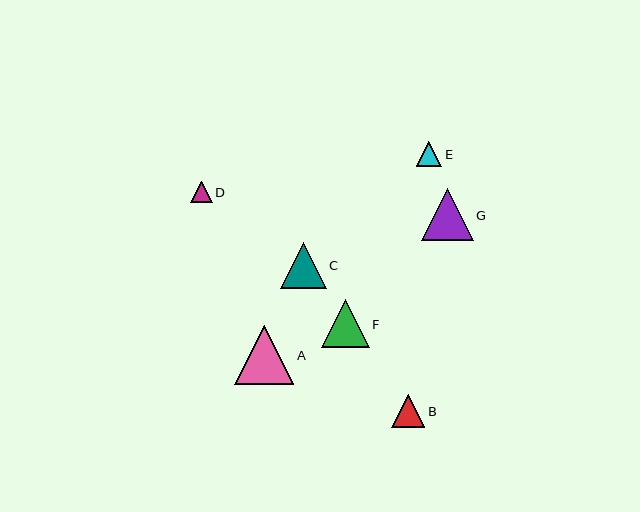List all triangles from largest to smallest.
From largest to smallest: A, G, F, C, B, E, D.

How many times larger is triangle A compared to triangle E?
Triangle A is approximately 2.3 times the size of triangle E.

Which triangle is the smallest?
Triangle D is the smallest with a size of approximately 22 pixels.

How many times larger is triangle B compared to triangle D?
Triangle B is approximately 1.5 times the size of triangle D.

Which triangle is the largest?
Triangle A is the largest with a size of approximately 59 pixels.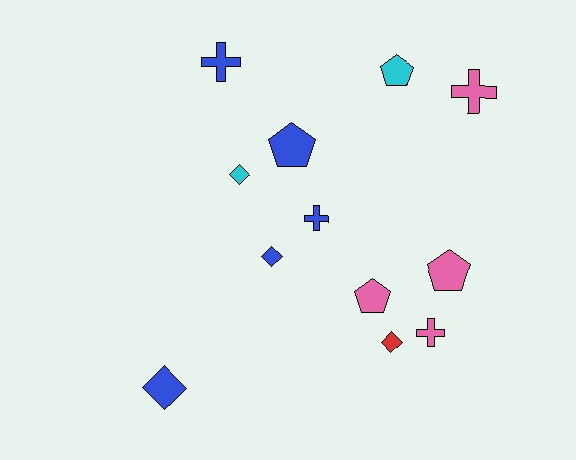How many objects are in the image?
There are 12 objects.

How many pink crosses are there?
There are 2 pink crosses.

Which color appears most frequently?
Blue, with 5 objects.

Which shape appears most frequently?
Cross, with 4 objects.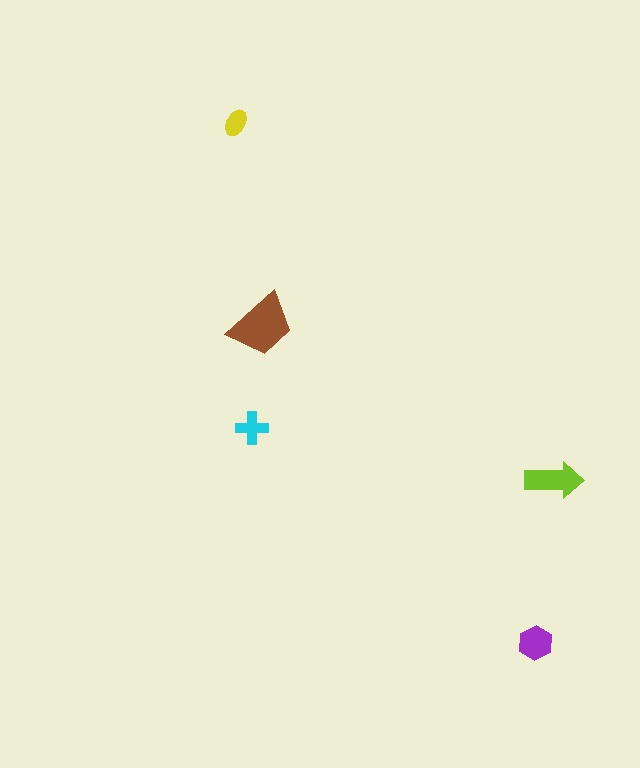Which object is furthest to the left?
The yellow ellipse is leftmost.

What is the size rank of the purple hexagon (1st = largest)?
3rd.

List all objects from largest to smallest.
The brown trapezoid, the lime arrow, the purple hexagon, the cyan cross, the yellow ellipse.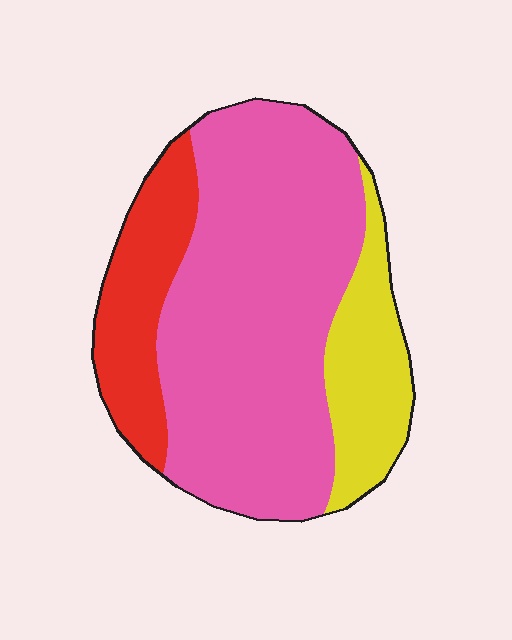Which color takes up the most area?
Pink, at roughly 65%.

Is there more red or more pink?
Pink.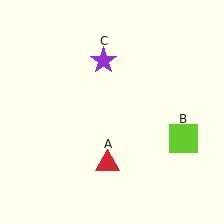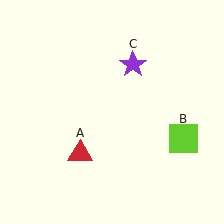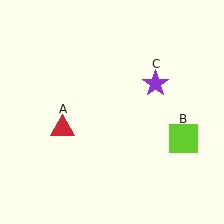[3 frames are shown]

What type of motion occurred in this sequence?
The red triangle (object A), purple star (object C) rotated clockwise around the center of the scene.